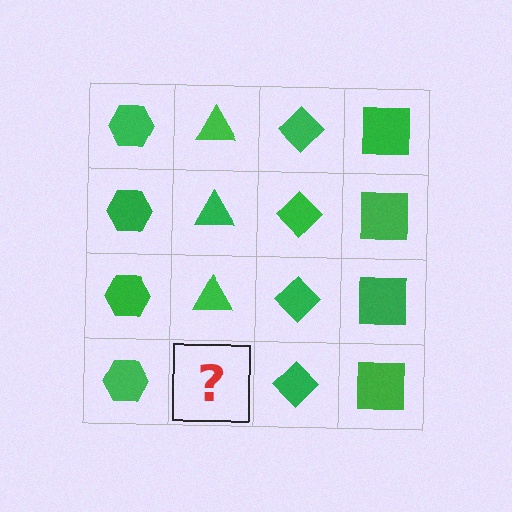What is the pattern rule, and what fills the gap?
The rule is that each column has a consistent shape. The gap should be filled with a green triangle.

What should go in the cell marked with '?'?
The missing cell should contain a green triangle.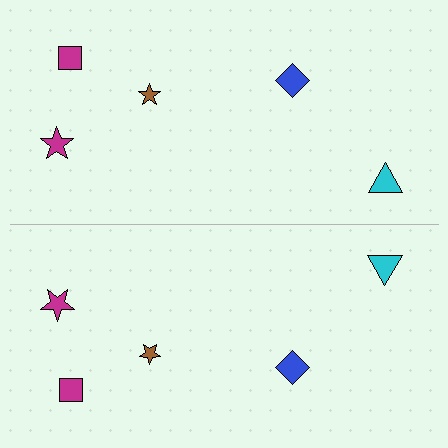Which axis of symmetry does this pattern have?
The pattern has a horizontal axis of symmetry running through the center of the image.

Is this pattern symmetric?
Yes, this pattern has bilateral (reflection) symmetry.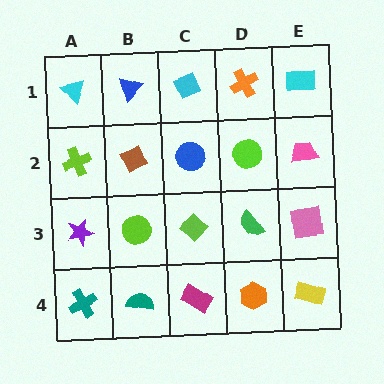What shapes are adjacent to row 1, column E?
A pink trapezoid (row 2, column E), an orange cross (row 1, column D).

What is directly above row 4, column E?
A pink square.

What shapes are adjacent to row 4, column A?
A purple star (row 3, column A), a teal semicircle (row 4, column B).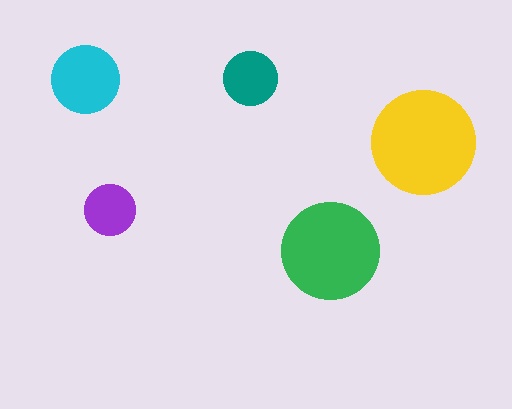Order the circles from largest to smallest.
the yellow one, the green one, the cyan one, the teal one, the purple one.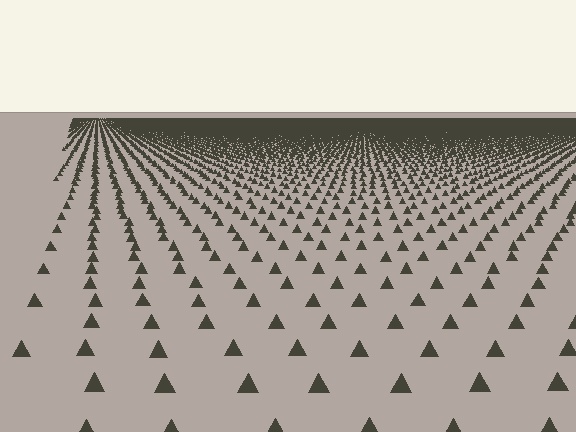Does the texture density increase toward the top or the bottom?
Density increases toward the top.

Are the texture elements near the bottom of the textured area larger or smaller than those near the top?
Larger. Near the bottom, elements are closer to the viewer and appear at a bigger on-screen size.